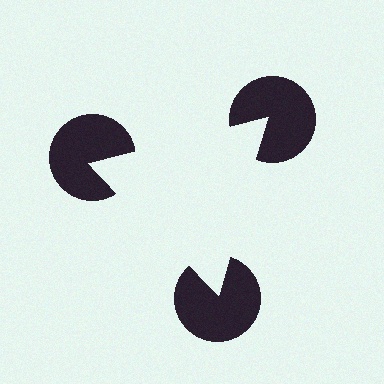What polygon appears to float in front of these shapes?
An illusory triangle — its edges are inferred from the aligned wedge cuts in the pac-man discs, not physically drawn.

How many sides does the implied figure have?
3 sides.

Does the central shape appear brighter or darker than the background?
It typically appears slightly brighter than the background, even though no actual brightness change is drawn.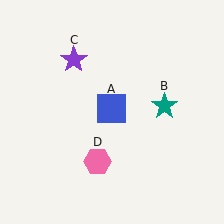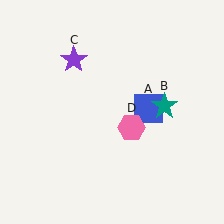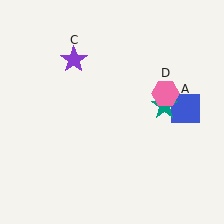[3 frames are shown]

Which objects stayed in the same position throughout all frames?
Teal star (object B) and purple star (object C) remained stationary.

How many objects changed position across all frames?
2 objects changed position: blue square (object A), pink hexagon (object D).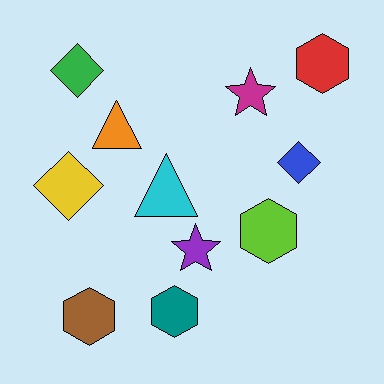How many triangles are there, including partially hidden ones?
There are 2 triangles.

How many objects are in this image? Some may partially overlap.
There are 11 objects.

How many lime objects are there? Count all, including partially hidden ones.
There is 1 lime object.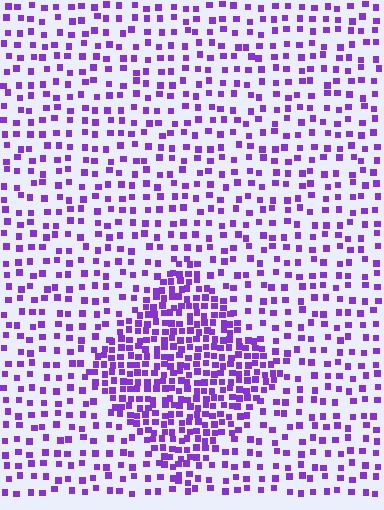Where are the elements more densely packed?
The elements are more densely packed inside the diamond boundary.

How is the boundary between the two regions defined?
The boundary is defined by a change in element density (approximately 2.3x ratio). All elements are the same color, size, and shape.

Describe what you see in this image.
The image contains small purple elements arranged at two different densities. A diamond-shaped region is visible where the elements are more densely packed than the surrounding area.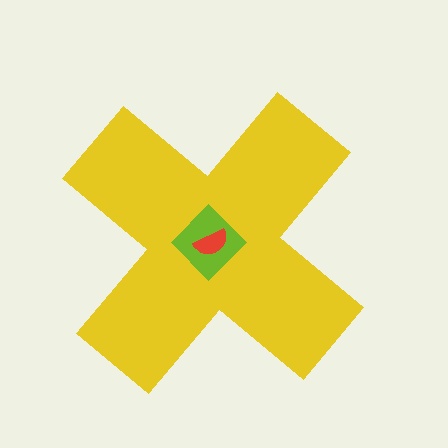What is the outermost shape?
The yellow cross.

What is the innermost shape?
The red semicircle.